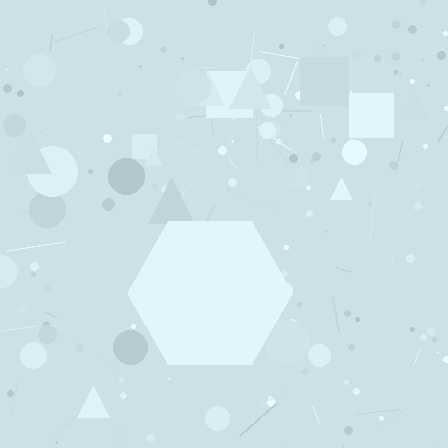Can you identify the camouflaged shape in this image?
The camouflaged shape is a hexagon.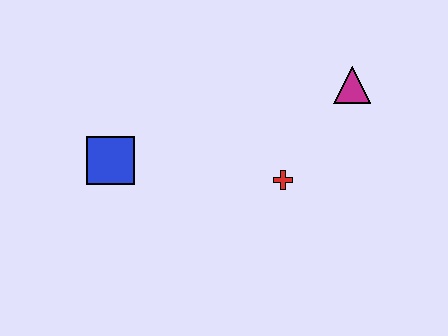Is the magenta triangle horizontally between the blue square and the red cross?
No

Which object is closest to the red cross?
The magenta triangle is closest to the red cross.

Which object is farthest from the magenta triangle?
The blue square is farthest from the magenta triangle.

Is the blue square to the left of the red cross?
Yes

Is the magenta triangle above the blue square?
Yes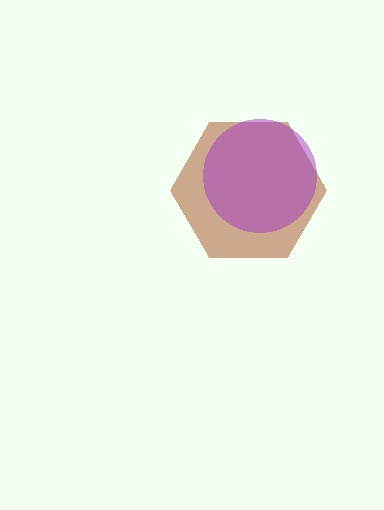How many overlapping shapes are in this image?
There are 2 overlapping shapes in the image.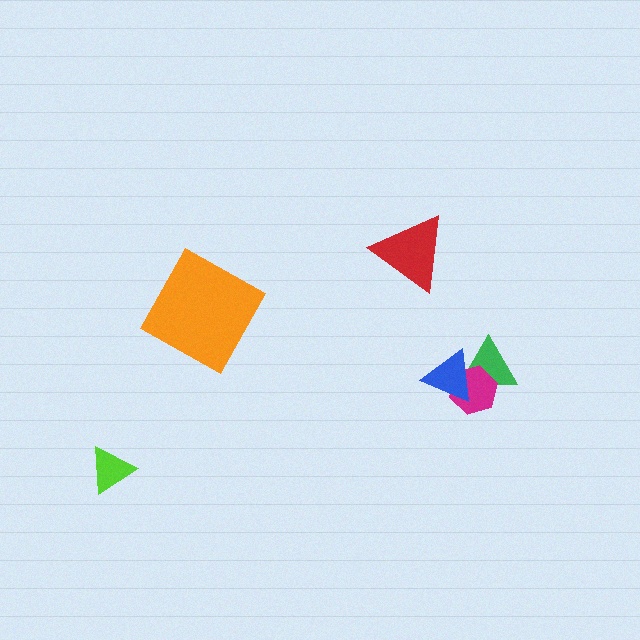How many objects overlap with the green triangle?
2 objects overlap with the green triangle.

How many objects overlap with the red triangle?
0 objects overlap with the red triangle.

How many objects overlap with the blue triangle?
2 objects overlap with the blue triangle.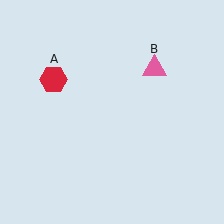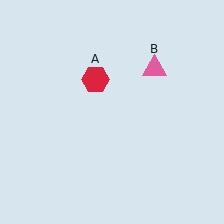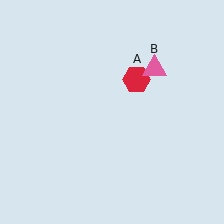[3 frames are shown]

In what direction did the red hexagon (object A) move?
The red hexagon (object A) moved right.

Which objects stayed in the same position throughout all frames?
Pink triangle (object B) remained stationary.